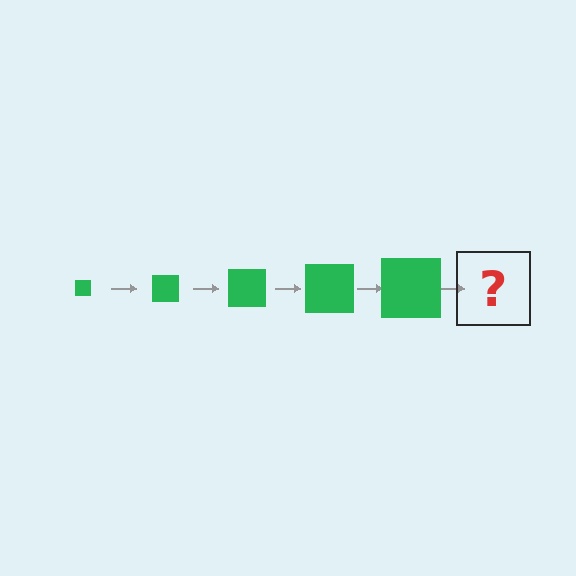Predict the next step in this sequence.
The next step is a green square, larger than the previous one.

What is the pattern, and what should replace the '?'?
The pattern is that the square gets progressively larger each step. The '?' should be a green square, larger than the previous one.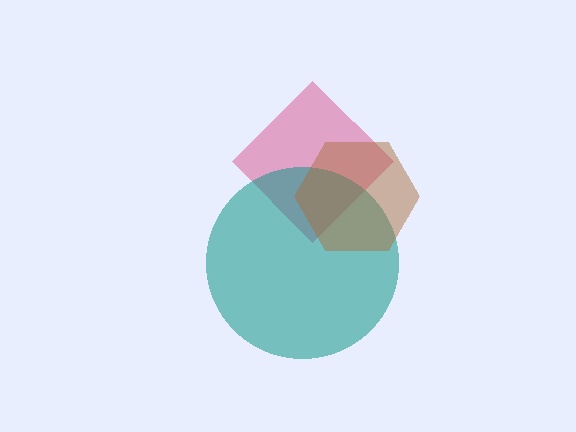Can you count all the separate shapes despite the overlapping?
Yes, there are 3 separate shapes.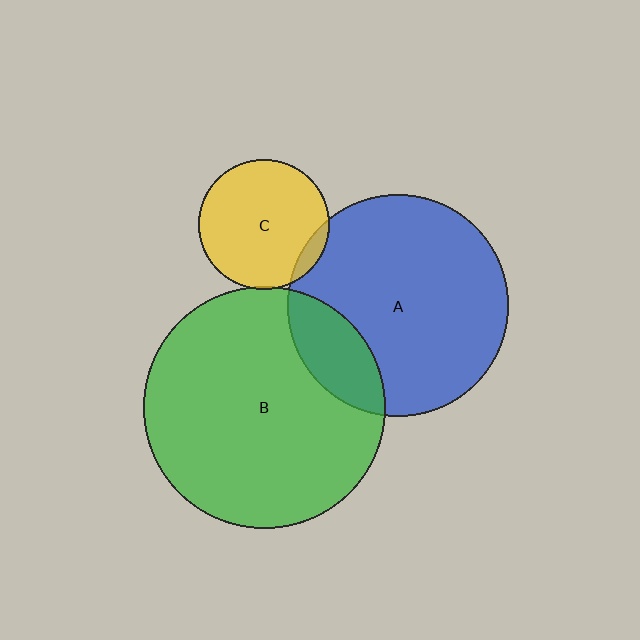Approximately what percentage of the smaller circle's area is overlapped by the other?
Approximately 5%.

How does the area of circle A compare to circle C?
Approximately 2.9 times.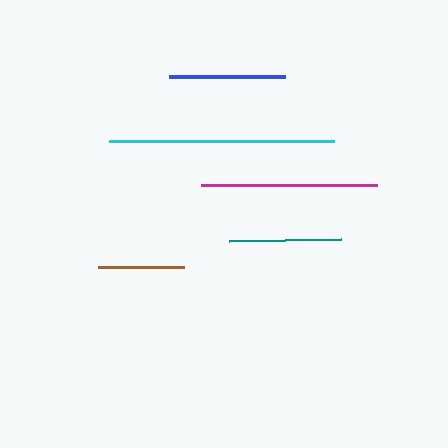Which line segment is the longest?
The cyan line is the longest at approximately 224 pixels.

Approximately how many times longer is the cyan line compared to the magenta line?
The cyan line is approximately 1.3 times the length of the magenta line.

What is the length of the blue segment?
The blue segment is approximately 116 pixels long.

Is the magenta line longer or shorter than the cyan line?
The cyan line is longer than the magenta line.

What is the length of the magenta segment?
The magenta segment is approximately 176 pixels long.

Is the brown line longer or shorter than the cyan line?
The cyan line is longer than the brown line.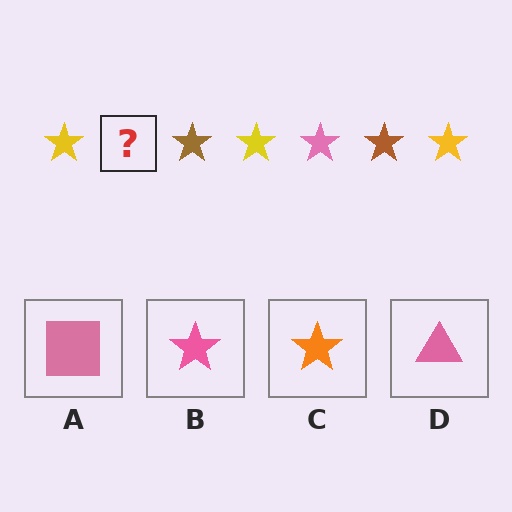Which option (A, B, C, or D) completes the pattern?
B.